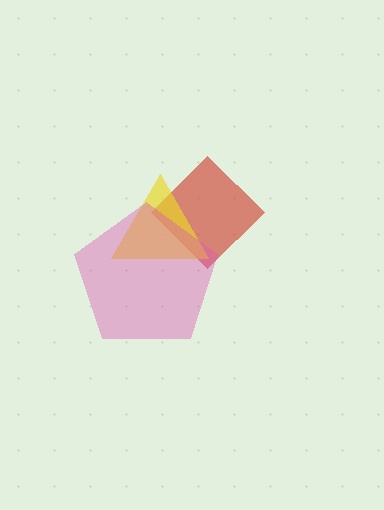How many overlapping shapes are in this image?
There are 3 overlapping shapes in the image.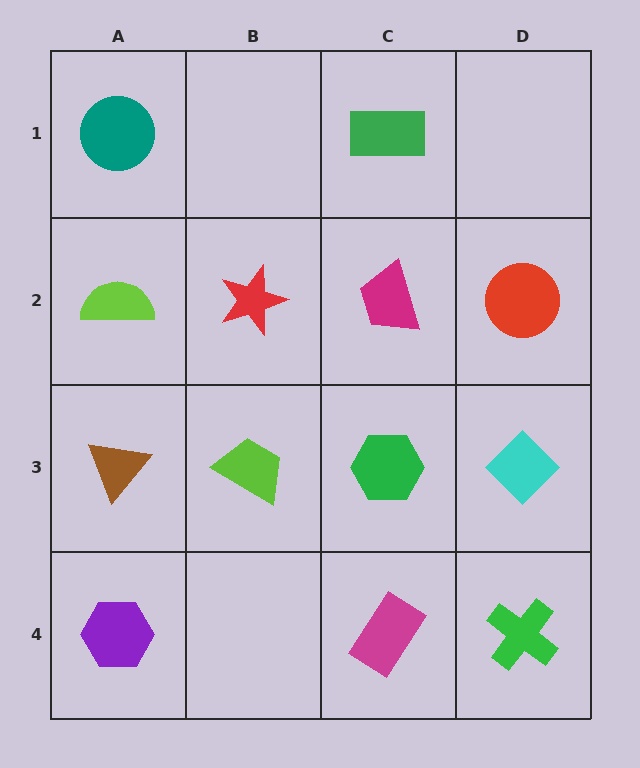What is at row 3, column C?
A green hexagon.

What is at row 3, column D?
A cyan diamond.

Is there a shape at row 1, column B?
No, that cell is empty.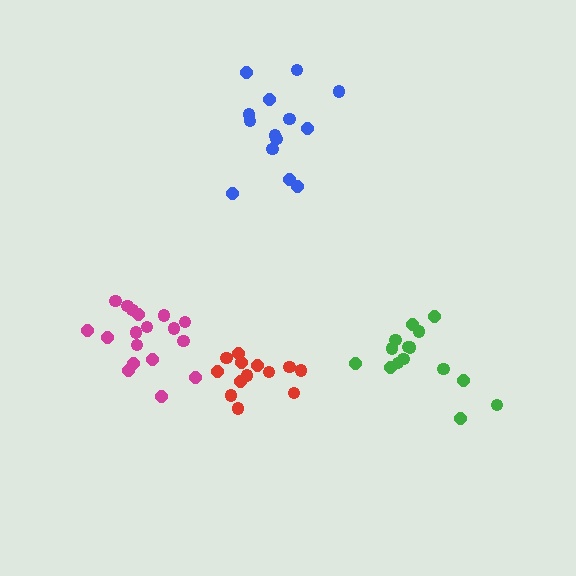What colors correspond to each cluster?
The clusters are colored: red, green, blue, magenta.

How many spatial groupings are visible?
There are 4 spatial groupings.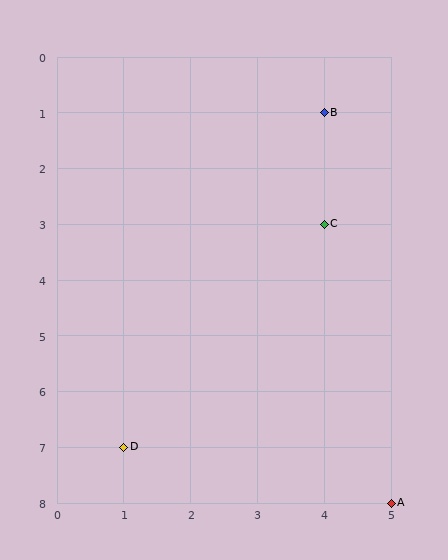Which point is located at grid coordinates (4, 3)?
Point C is at (4, 3).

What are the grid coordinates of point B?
Point B is at grid coordinates (4, 1).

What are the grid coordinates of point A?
Point A is at grid coordinates (5, 8).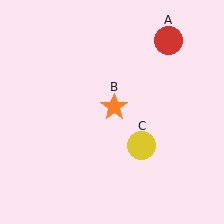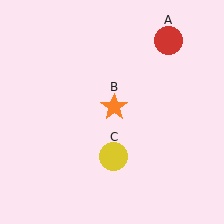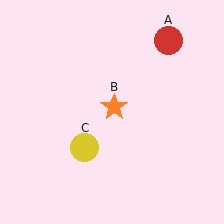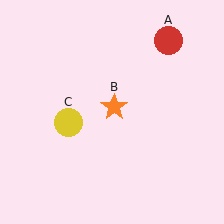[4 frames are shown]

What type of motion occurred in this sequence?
The yellow circle (object C) rotated clockwise around the center of the scene.